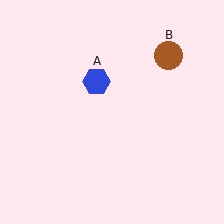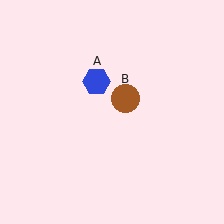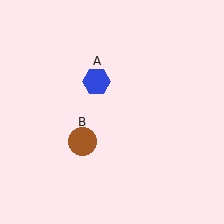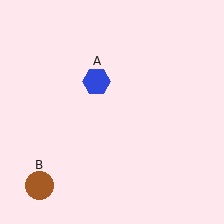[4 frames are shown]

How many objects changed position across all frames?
1 object changed position: brown circle (object B).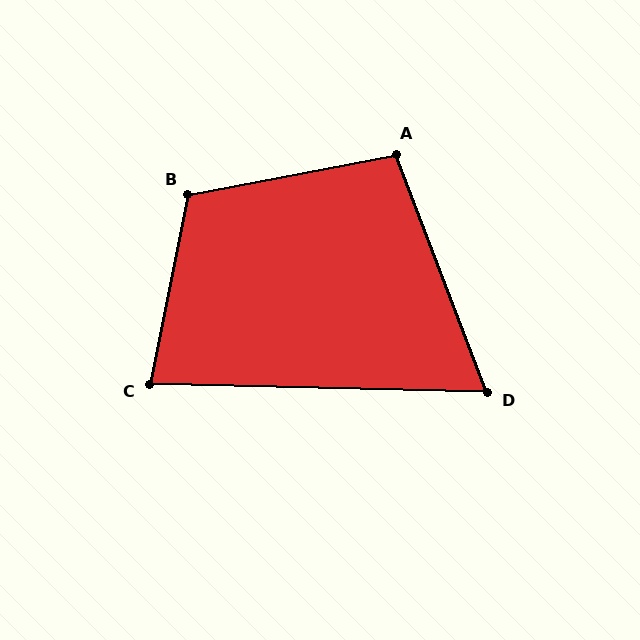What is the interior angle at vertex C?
Approximately 80 degrees (acute).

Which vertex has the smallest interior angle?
D, at approximately 68 degrees.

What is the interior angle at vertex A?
Approximately 100 degrees (obtuse).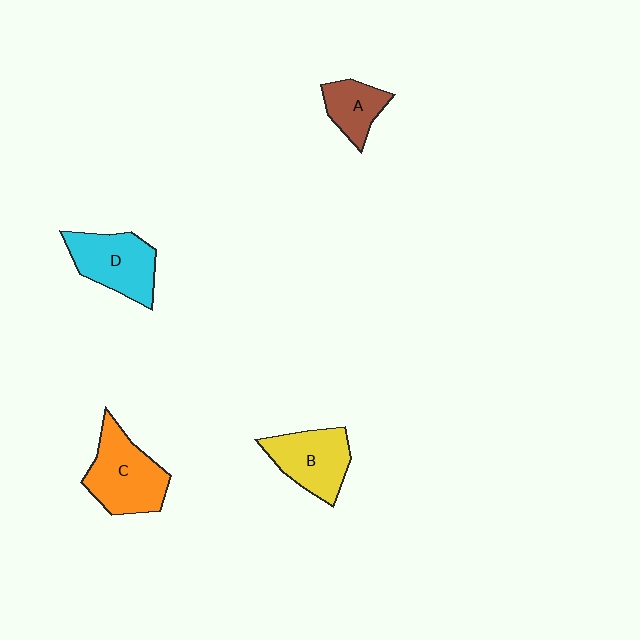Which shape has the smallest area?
Shape A (brown).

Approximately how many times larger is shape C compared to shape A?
Approximately 1.8 times.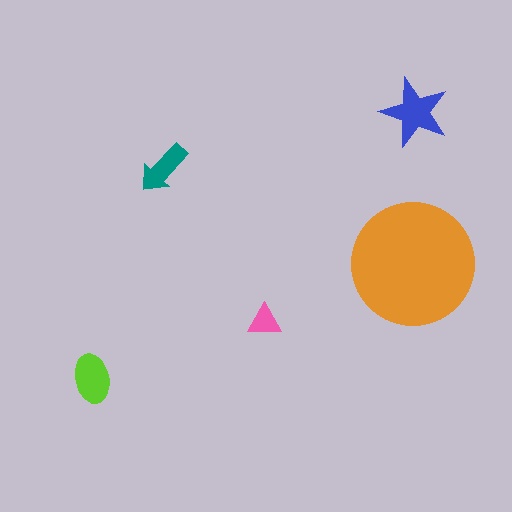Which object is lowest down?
The lime ellipse is bottommost.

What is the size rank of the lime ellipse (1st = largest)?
3rd.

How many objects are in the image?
There are 5 objects in the image.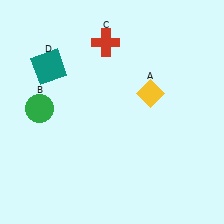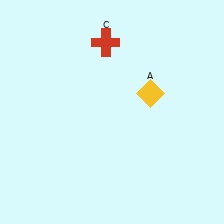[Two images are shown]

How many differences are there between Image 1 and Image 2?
There are 2 differences between the two images.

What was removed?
The teal square (D), the green circle (B) were removed in Image 2.